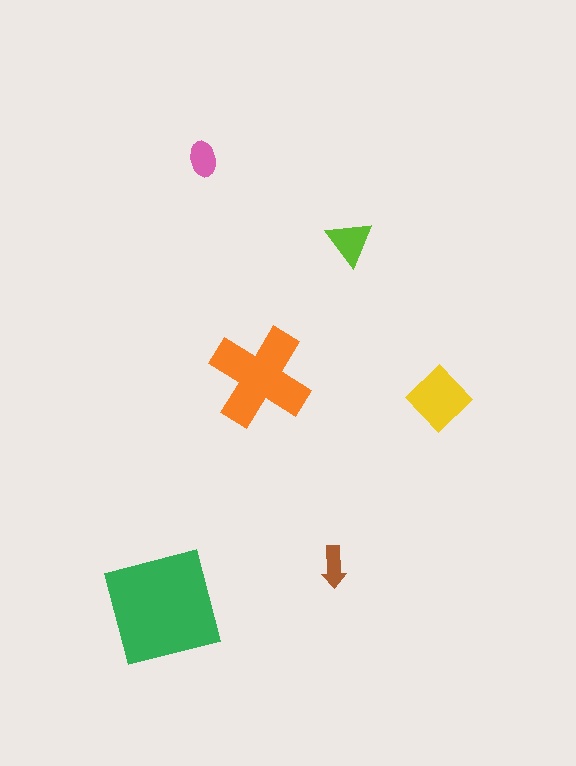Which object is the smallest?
The brown arrow.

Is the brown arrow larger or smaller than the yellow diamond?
Smaller.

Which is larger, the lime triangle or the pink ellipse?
The lime triangle.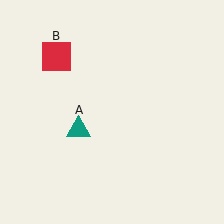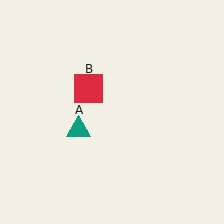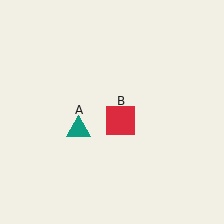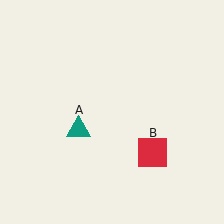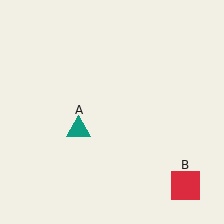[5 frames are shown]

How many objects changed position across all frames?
1 object changed position: red square (object B).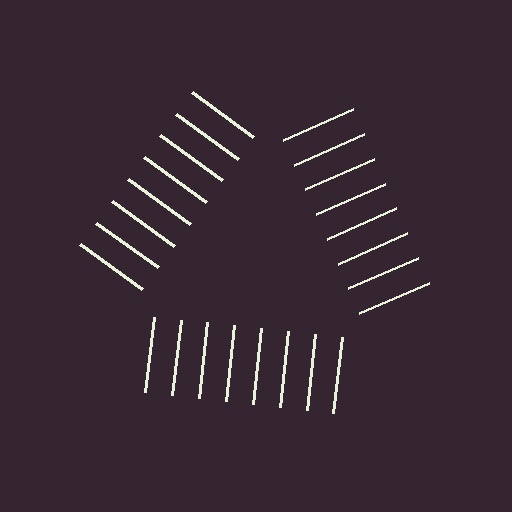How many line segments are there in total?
24 — 8 along each of the 3 edges.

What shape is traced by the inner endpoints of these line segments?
An illusory triangle — the line segments terminate on its edges but no continuous stroke is drawn.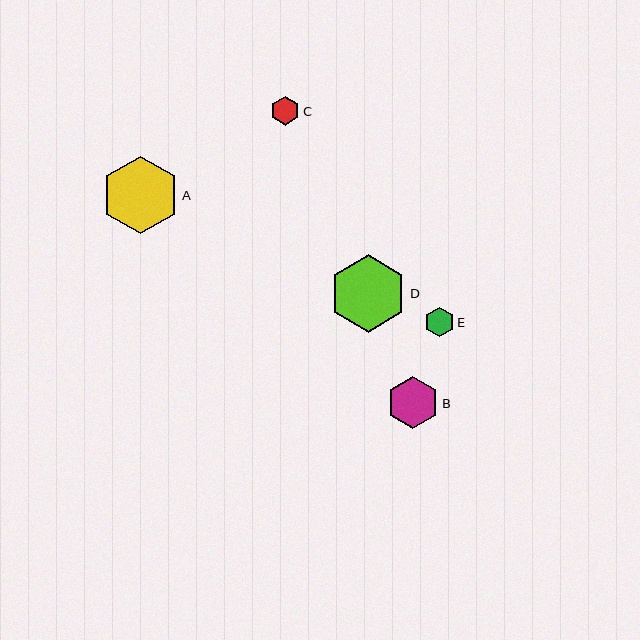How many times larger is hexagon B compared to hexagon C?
Hexagon B is approximately 1.8 times the size of hexagon C.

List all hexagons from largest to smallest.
From largest to smallest: A, D, B, E, C.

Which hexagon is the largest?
Hexagon A is the largest with a size of approximately 78 pixels.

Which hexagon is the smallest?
Hexagon C is the smallest with a size of approximately 29 pixels.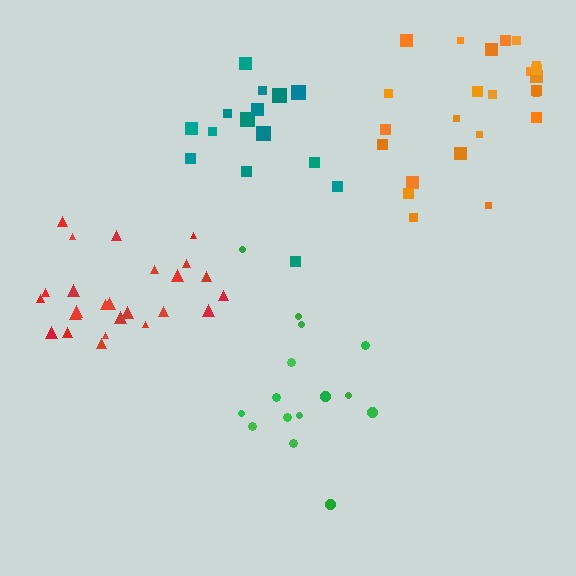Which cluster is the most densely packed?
Red.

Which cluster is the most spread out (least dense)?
Orange.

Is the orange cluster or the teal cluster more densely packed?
Teal.